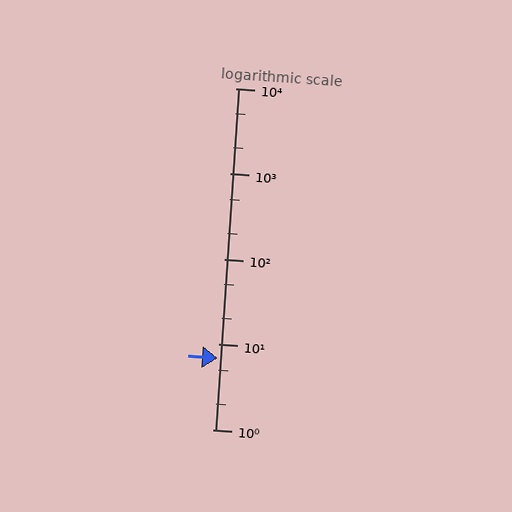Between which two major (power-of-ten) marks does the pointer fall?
The pointer is between 1 and 10.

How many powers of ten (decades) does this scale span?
The scale spans 4 decades, from 1 to 10000.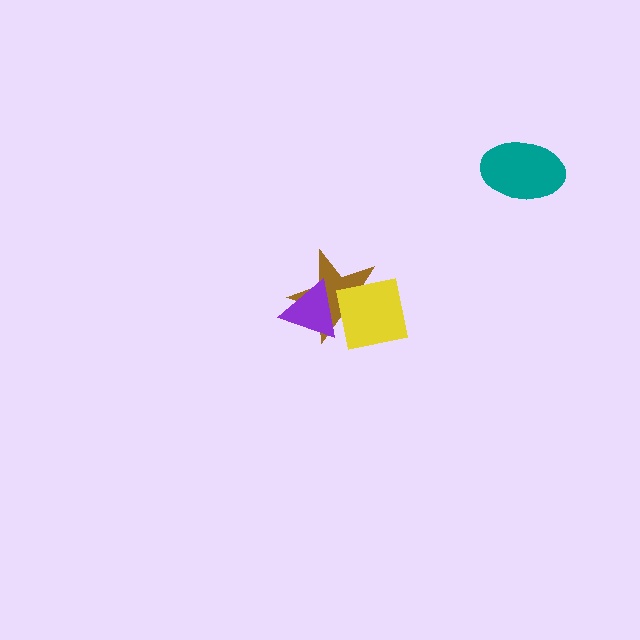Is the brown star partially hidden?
Yes, it is partially covered by another shape.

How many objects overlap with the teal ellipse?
0 objects overlap with the teal ellipse.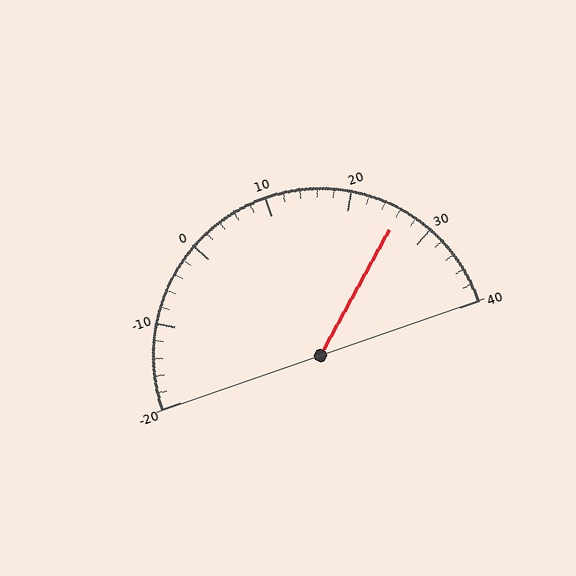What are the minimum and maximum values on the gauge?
The gauge ranges from -20 to 40.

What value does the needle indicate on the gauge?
The needle indicates approximately 26.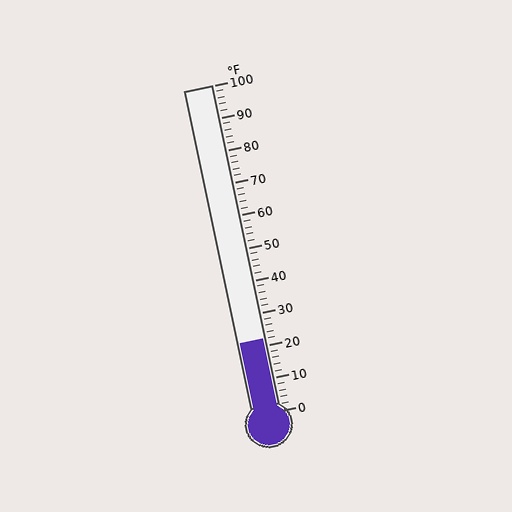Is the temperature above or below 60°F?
The temperature is below 60°F.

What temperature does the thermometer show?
The thermometer shows approximately 22°F.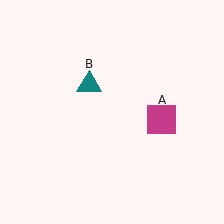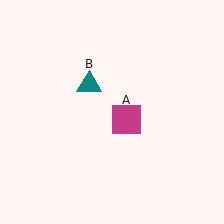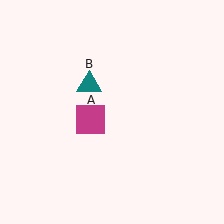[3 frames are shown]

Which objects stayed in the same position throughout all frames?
Teal triangle (object B) remained stationary.